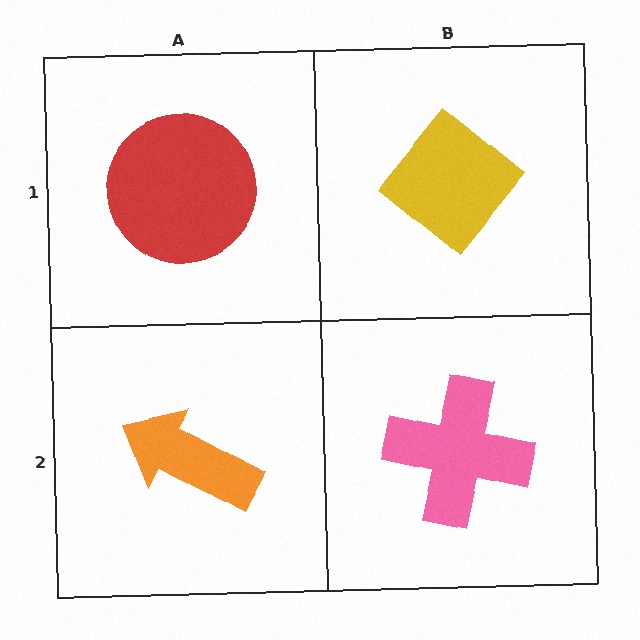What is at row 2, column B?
A pink cross.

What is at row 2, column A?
An orange arrow.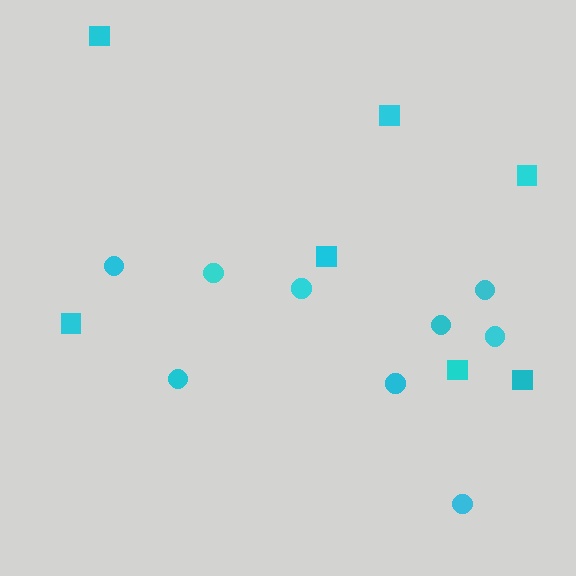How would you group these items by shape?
There are 2 groups: one group of squares (7) and one group of circles (9).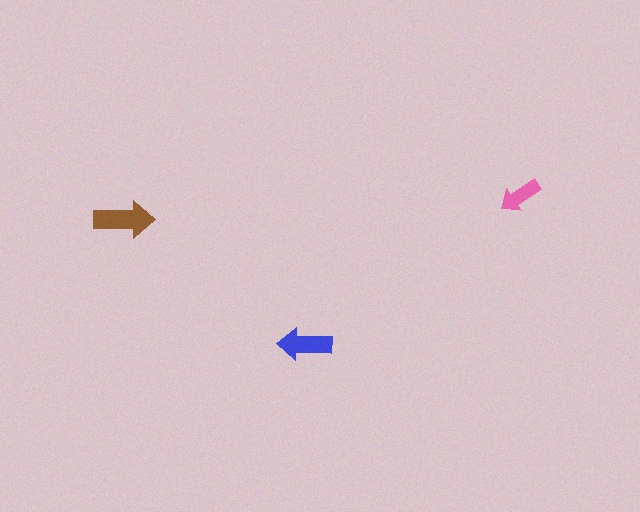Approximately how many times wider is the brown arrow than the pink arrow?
About 1.5 times wider.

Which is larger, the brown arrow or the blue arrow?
The brown one.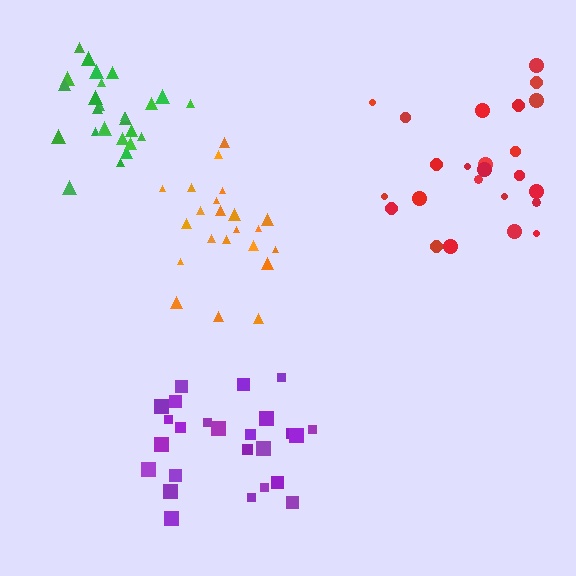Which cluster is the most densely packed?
Green.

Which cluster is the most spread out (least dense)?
Red.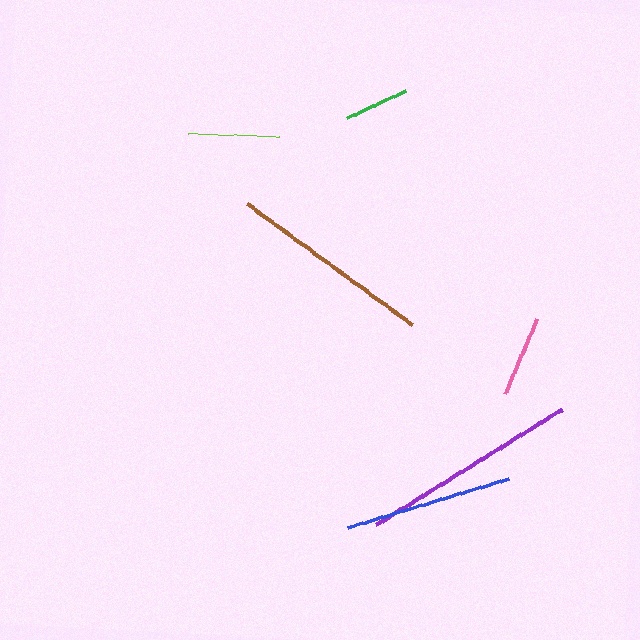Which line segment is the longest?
The purple line is the longest at approximately 218 pixels.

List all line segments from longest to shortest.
From longest to shortest: purple, brown, blue, lime, pink, green.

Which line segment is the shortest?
The green line is the shortest at approximately 65 pixels.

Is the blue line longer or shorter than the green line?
The blue line is longer than the green line.